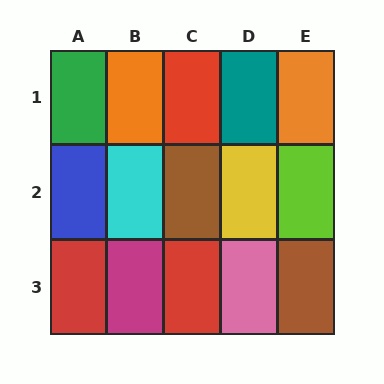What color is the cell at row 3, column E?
Brown.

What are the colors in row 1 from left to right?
Green, orange, red, teal, orange.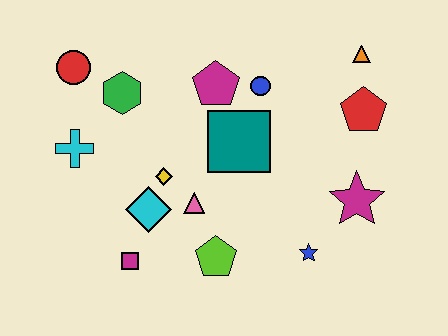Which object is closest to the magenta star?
The blue star is closest to the magenta star.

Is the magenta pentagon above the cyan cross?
Yes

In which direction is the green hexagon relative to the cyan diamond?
The green hexagon is above the cyan diamond.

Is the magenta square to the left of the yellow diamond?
Yes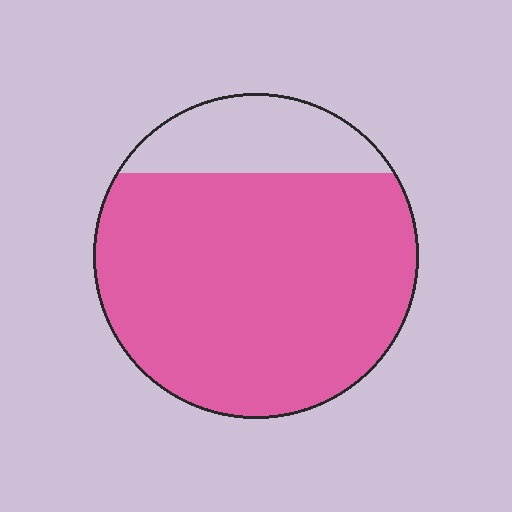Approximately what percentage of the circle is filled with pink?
Approximately 80%.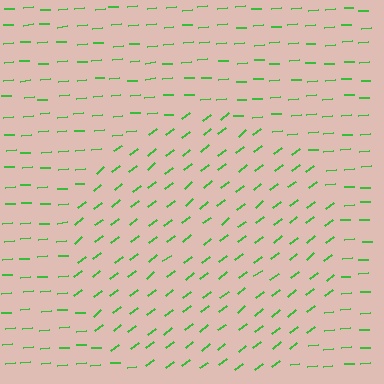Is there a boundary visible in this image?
Yes, there is a texture boundary formed by a change in line orientation.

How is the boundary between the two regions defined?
The boundary is defined purely by a change in line orientation (approximately 34 degrees difference). All lines are the same color and thickness.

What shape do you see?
I see a circle.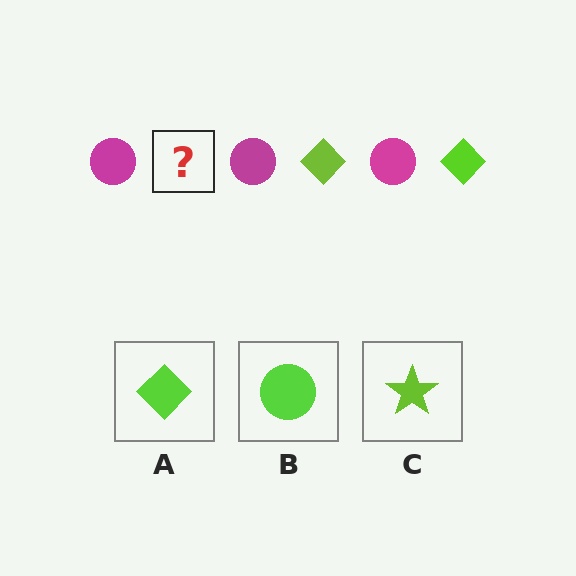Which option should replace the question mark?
Option A.